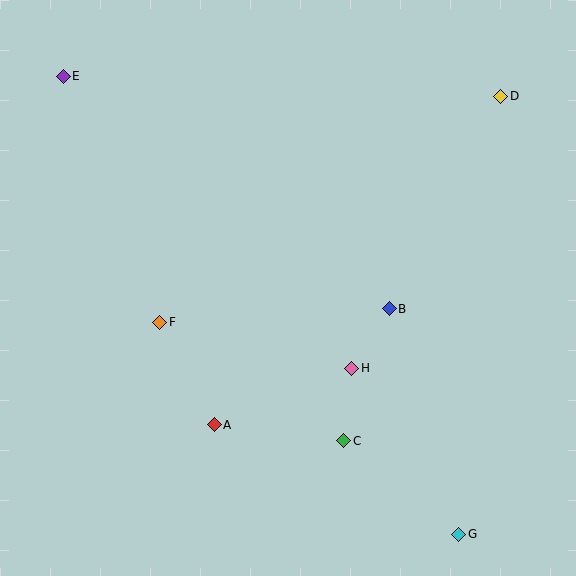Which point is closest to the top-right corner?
Point D is closest to the top-right corner.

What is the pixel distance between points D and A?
The distance between D and A is 436 pixels.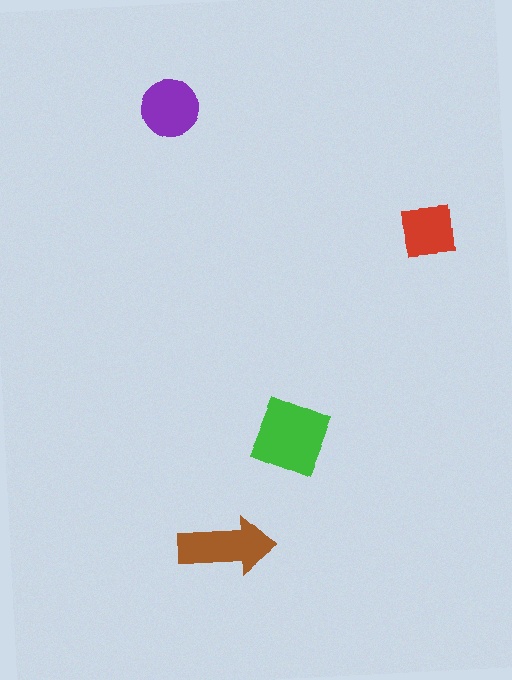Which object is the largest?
The green diamond.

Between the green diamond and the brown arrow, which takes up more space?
The green diamond.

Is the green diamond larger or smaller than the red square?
Larger.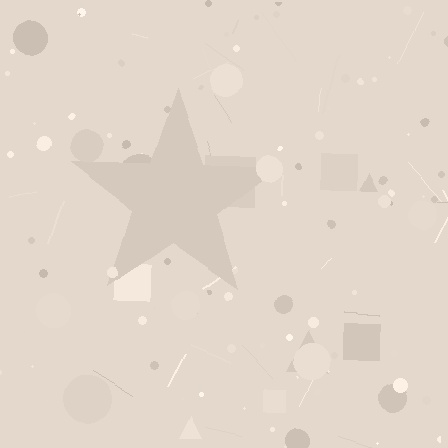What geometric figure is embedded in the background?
A star is embedded in the background.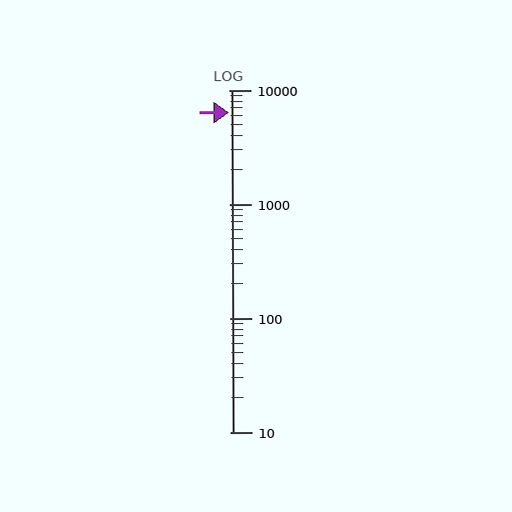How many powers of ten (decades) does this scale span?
The scale spans 3 decades, from 10 to 10000.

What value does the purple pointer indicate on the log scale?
The pointer indicates approximately 6400.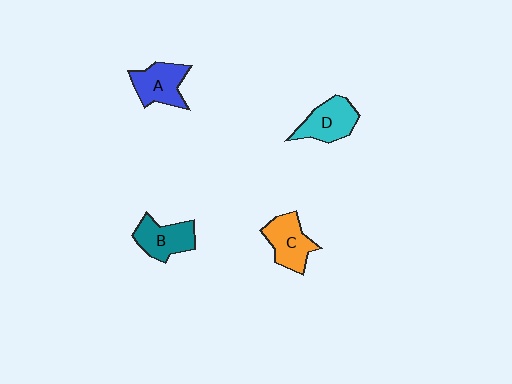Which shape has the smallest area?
Shape B (teal).